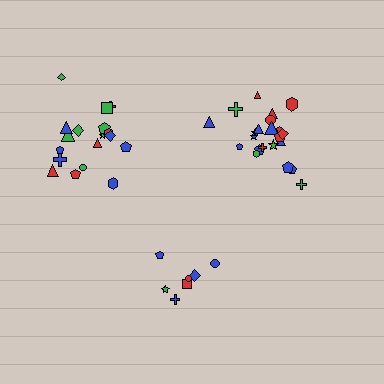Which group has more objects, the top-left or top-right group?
The top-right group.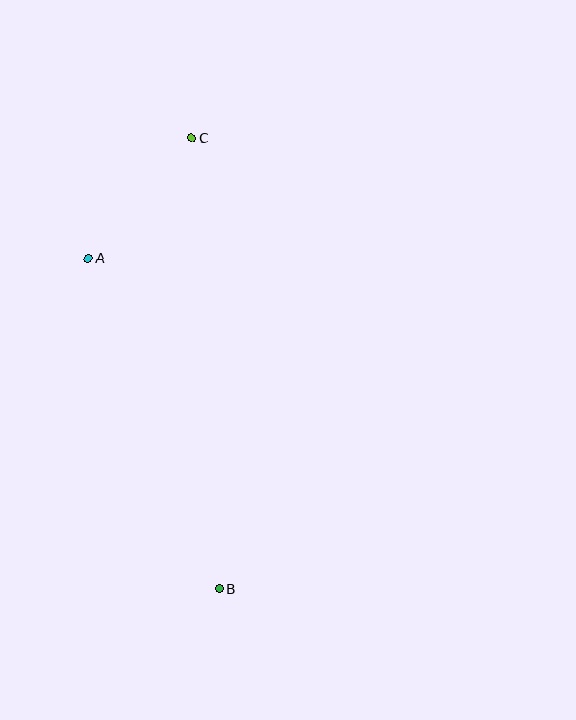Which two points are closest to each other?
Points A and C are closest to each other.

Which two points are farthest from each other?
Points B and C are farthest from each other.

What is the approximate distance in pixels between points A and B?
The distance between A and B is approximately 356 pixels.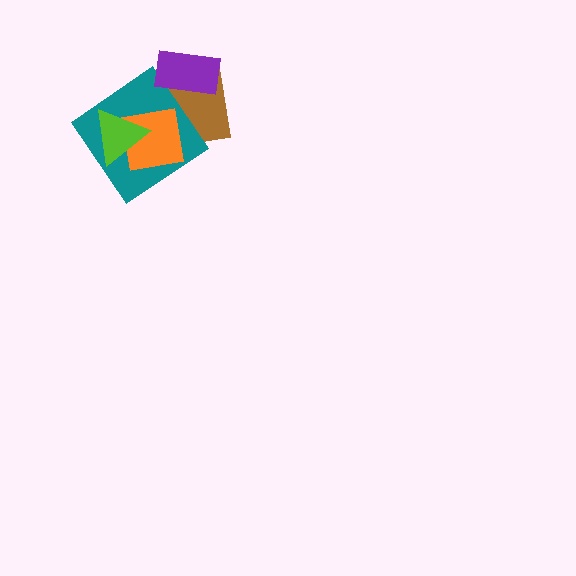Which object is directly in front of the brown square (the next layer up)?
The teal diamond is directly in front of the brown square.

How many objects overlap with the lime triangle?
2 objects overlap with the lime triangle.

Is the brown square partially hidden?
Yes, it is partially covered by another shape.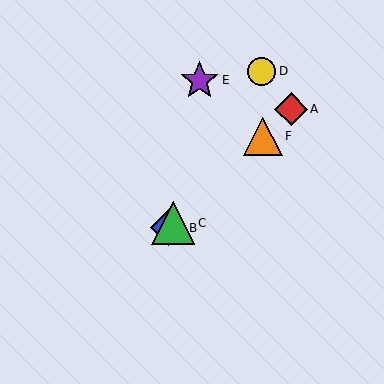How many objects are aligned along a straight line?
4 objects (A, B, C, F) are aligned along a straight line.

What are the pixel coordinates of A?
Object A is at (291, 109).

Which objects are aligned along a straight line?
Objects A, B, C, F are aligned along a straight line.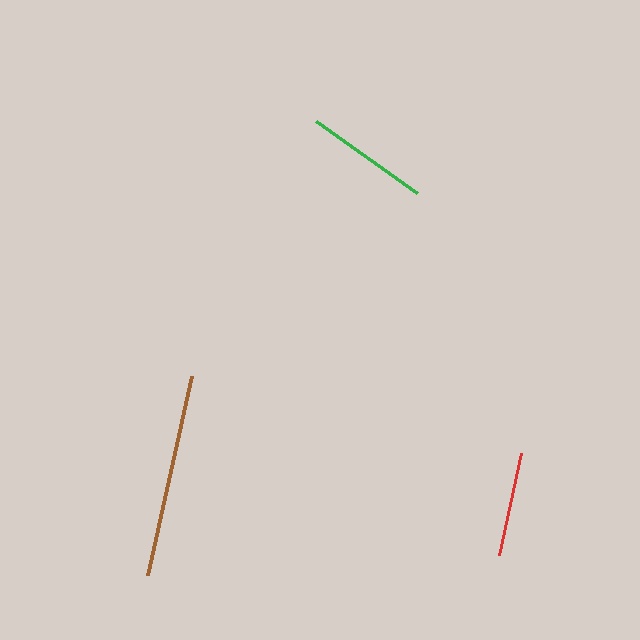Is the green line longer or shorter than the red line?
The green line is longer than the red line.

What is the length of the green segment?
The green segment is approximately 123 pixels long.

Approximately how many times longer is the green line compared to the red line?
The green line is approximately 1.2 times the length of the red line.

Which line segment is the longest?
The brown line is the longest at approximately 205 pixels.